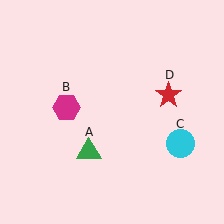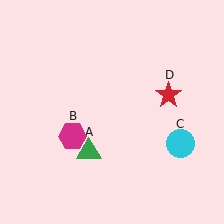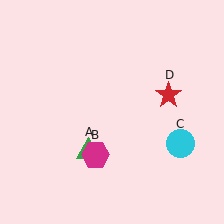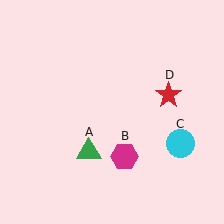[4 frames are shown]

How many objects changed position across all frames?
1 object changed position: magenta hexagon (object B).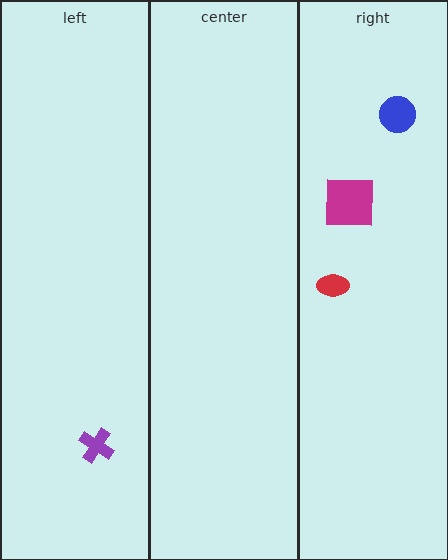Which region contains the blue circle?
The right region.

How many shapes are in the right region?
3.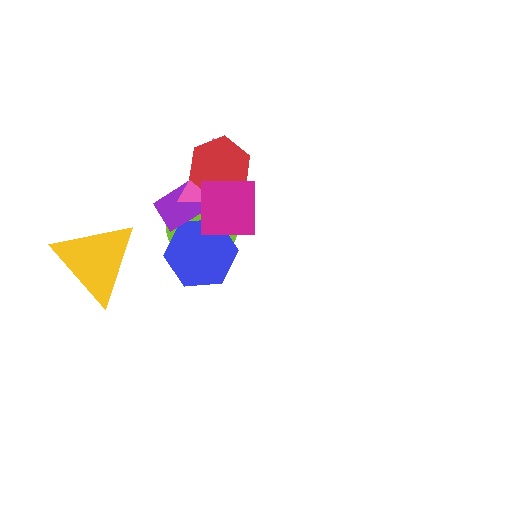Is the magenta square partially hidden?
No, no other shape covers it.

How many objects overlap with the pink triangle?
4 objects overlap with the pink triangle.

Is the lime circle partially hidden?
Yes, it is partially covered by another shape.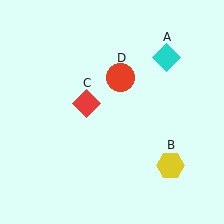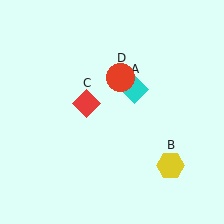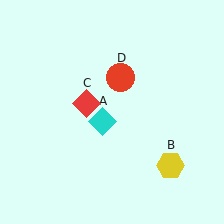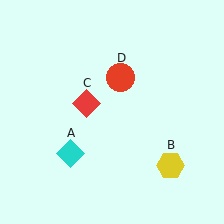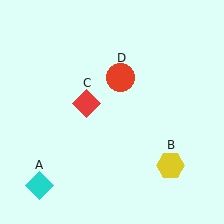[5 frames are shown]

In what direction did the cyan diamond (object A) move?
The cyan diamond (object A) moved down and to the left.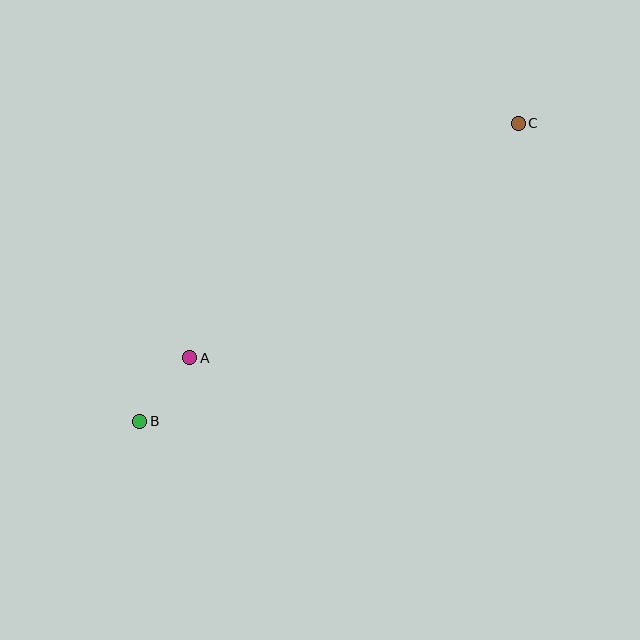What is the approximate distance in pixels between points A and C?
The distance between A and C is approximately 403 pixels.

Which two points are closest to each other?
Points A and B are closest to each other.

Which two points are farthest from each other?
Points B and C are farthest from each other.